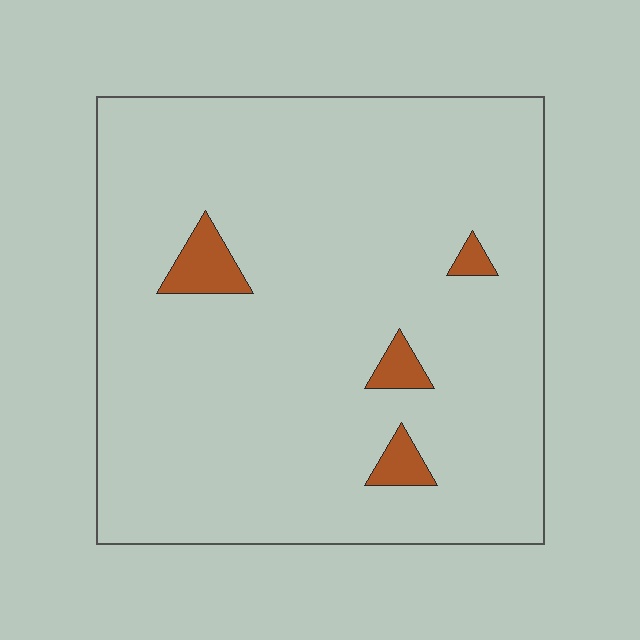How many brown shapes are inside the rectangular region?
4.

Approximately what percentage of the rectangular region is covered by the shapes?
Approximately 5%.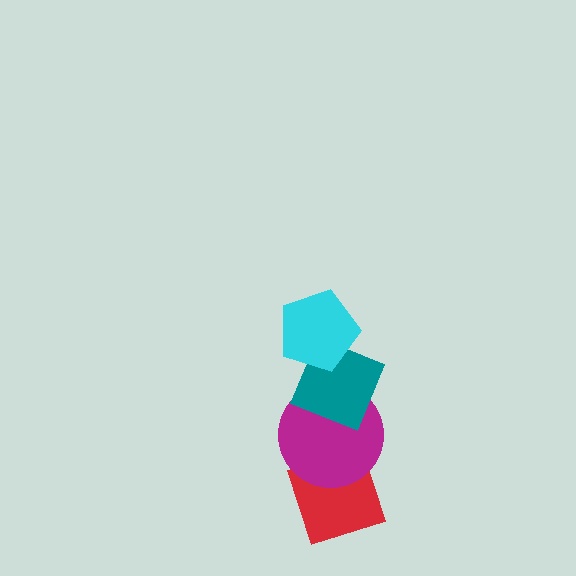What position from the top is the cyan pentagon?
The cyan pentagon is 1st from the top.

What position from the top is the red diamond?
The red diamond is 4th from the top.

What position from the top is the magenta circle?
The magenta circle is 3rd from the top.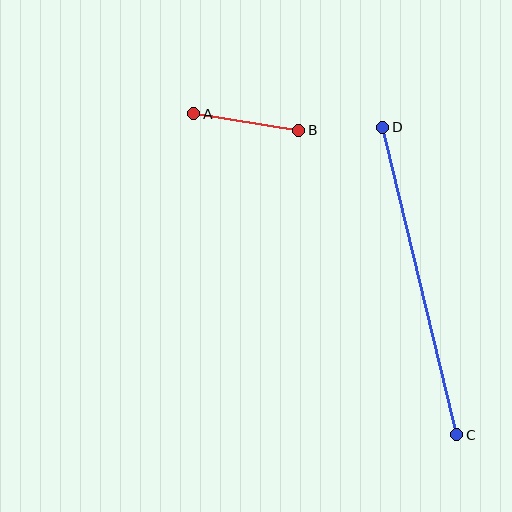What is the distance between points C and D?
The distance is approximately 316 pixels.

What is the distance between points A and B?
The distance is approximately 106 pixels.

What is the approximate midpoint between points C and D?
The midpoint is at approximately (420, 281) pixels.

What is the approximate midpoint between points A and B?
The midpoint is at approximately (246, 122) pixels.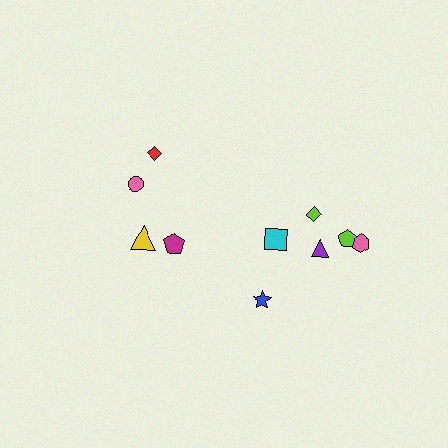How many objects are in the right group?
There are 6 objects.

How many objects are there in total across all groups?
There are 10 objects.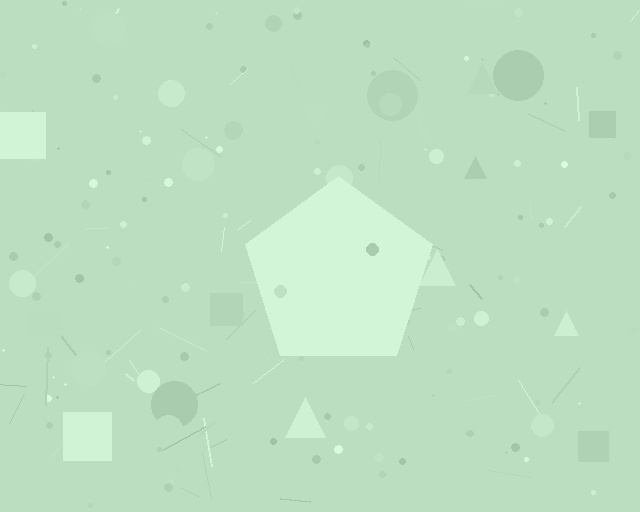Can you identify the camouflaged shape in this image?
The camouflaged shape is a pentagon.